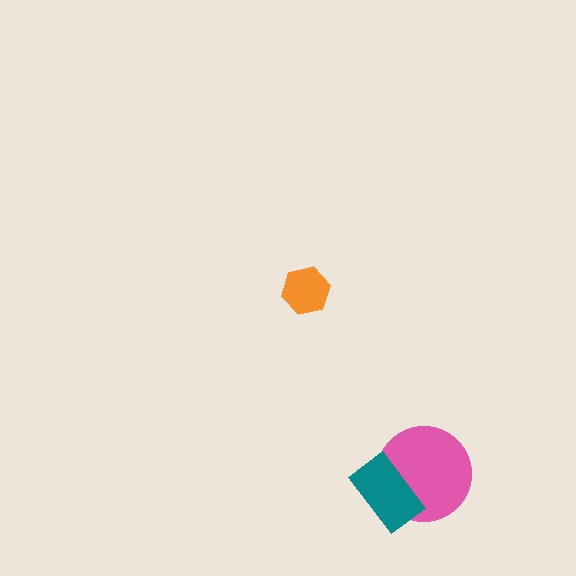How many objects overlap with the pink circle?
1 object overlaps with the pink circle.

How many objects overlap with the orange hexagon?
0 objects overlap with the orange hexagon.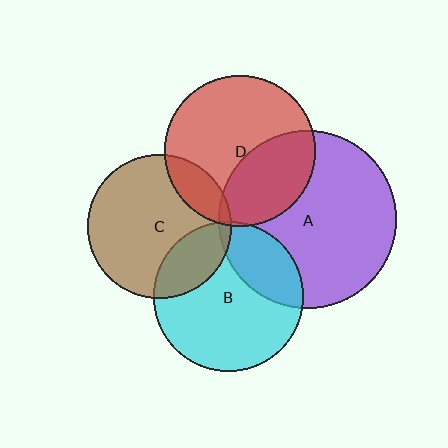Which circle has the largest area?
Circle A (purple).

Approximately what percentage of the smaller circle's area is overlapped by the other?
Approximately 35%.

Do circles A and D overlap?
Yes.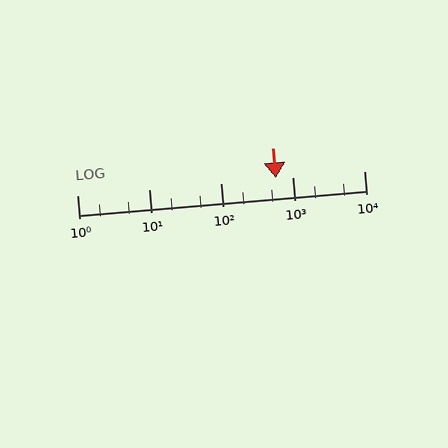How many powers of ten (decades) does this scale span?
The scale spans 4 decades, from 1 to 10000.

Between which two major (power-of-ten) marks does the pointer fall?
The pointer is between 100 and 1000.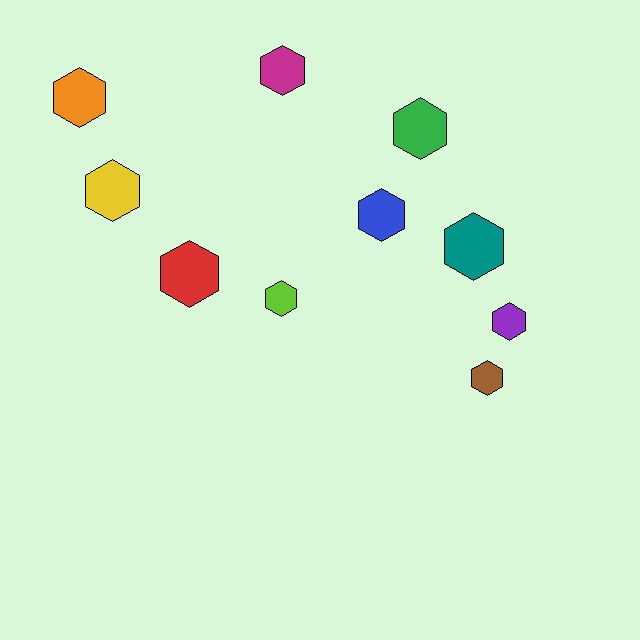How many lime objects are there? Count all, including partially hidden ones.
There is 1 lime object.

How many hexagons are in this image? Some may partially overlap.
There are 10 hexagons.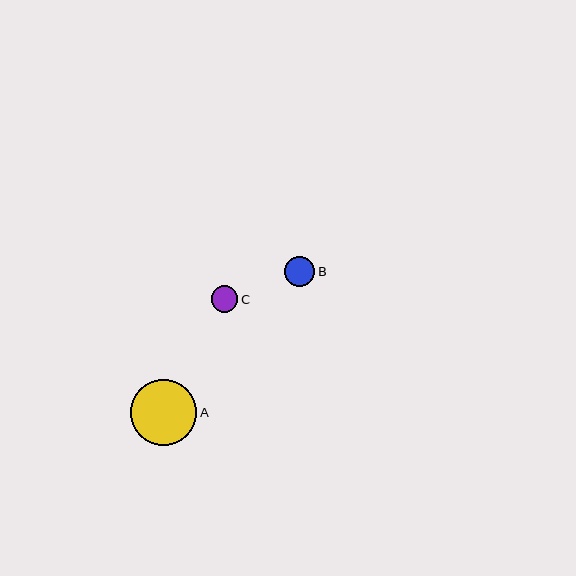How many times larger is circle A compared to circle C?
Circle A is approximately 2.5 times the size of circle C.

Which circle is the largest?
Circle A is the largest with a size of approximately 67 pixels.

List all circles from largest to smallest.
From largest to smallest: A, B, C.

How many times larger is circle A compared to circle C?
Circle A is approximately 2.5 times the size of circle C.